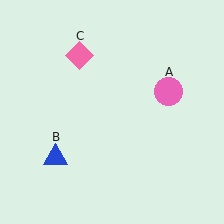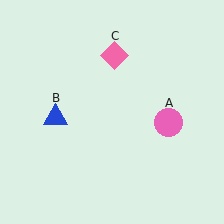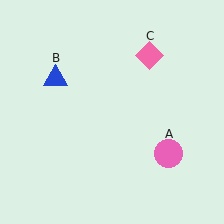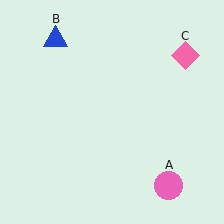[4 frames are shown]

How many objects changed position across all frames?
3 objects changed position: pink circle (object A), blue triangle (object B), pink diamond (object C).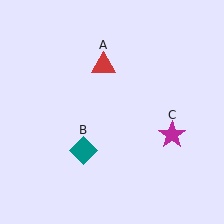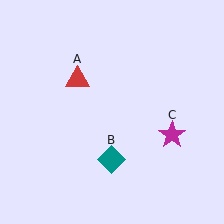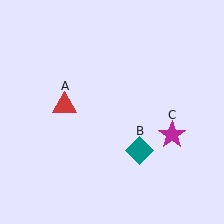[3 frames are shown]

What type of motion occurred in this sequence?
The red triangle (object A), teal diamond (object B) rotated counterclockwise around the center of the scene.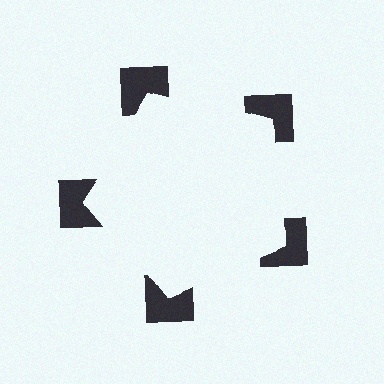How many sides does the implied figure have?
5 sides.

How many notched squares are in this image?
There are 5 — one at each vertex of the illusory pentagon.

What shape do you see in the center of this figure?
An illusory pentagon — its edges are inferred from the aligned wedge cuts in the notched squares, not physically drawn.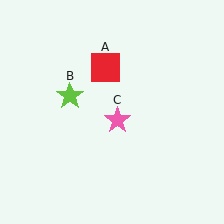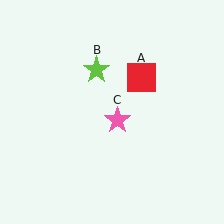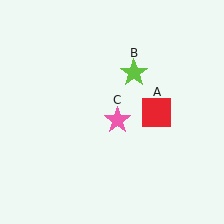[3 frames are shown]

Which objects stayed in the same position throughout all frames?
Pink star (object C) remained stationary.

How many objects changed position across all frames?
2 objects changed position: red square (object A), lime star (object B).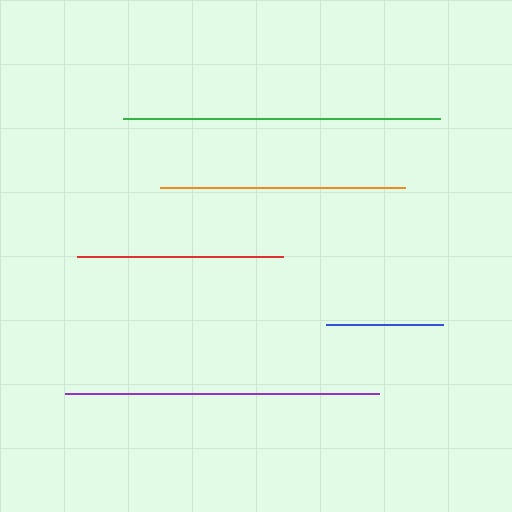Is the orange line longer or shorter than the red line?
The orange line is longer than the red line.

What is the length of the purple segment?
The purple segment is approximately 315 pixels long.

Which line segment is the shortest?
The blue line is the shortest at approximately 117 pixels.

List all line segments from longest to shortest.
From longest to shortest: green, purple, orange, red, blue.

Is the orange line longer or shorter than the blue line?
The orange line is longer than the blue line.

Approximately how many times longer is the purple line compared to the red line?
The purple line is approximately 1.5 times the length of the red line.